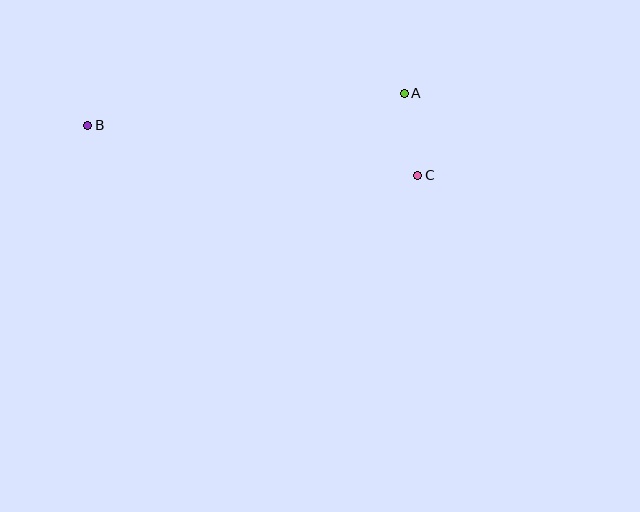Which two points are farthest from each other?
Points B and C are farthest from each other.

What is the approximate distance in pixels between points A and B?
The distance between A and B is approximately 318 pixels.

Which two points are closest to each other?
Points A and C are closest to each other.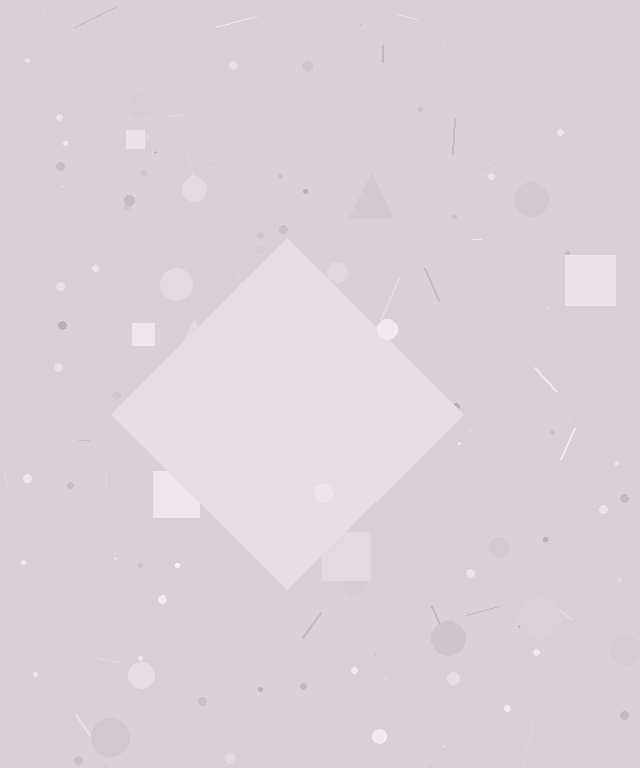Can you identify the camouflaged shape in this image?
The camouflaged shape is a diamond.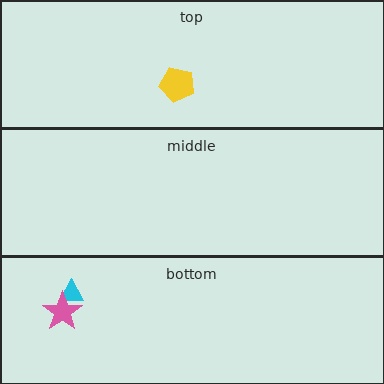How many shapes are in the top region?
1.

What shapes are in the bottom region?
The cyan triangle, the pink star.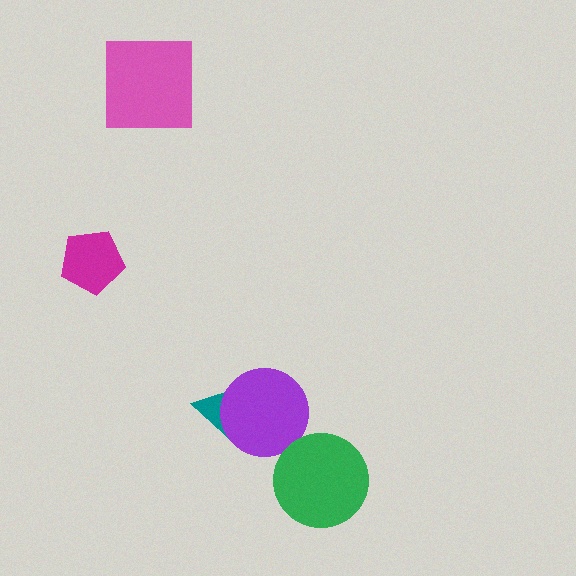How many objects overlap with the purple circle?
1 object overlaps with the purple circle.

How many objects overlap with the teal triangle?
1 object overlaps with the teal triangle.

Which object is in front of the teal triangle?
The purple circle is in front of the teal triangle.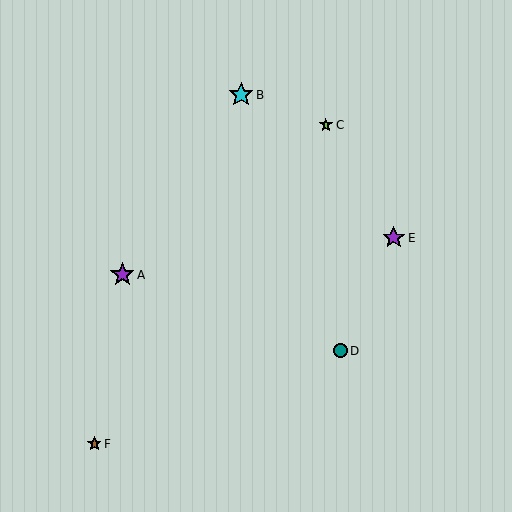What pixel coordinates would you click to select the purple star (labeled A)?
Click at (122, 275) to select the purple star A.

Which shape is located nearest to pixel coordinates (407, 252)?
The purple star (labeled E) at (394, 238) is nearest to that location.